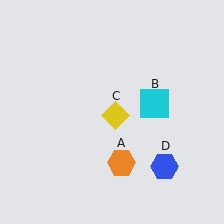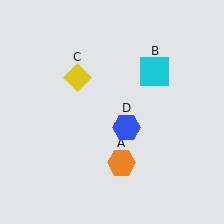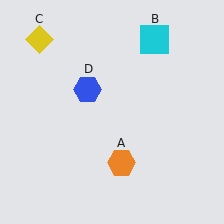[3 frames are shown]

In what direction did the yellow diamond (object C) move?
The yellow diamond (object C) moved up and to the left.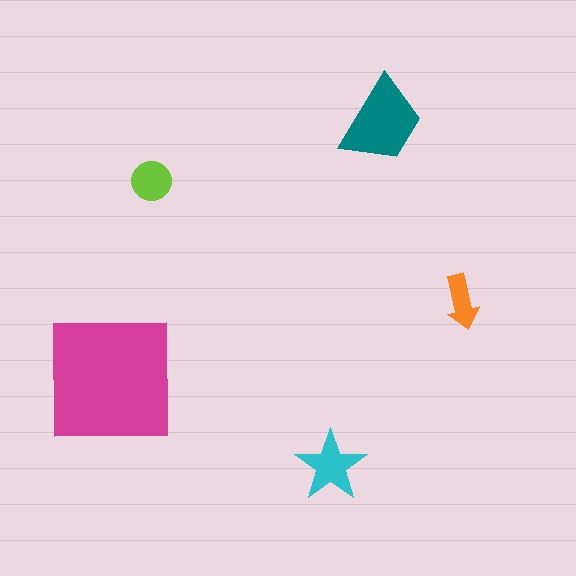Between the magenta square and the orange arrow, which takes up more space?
The magenta square.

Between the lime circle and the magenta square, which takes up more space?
The magenta square.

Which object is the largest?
The magenta square.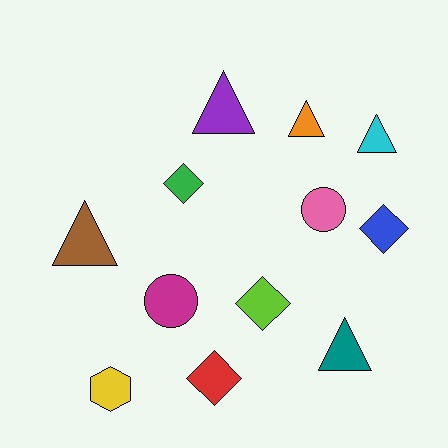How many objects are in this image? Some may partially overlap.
There are 12 objects.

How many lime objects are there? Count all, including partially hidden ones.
There is 1 lime object.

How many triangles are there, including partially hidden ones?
There are 5 triangles.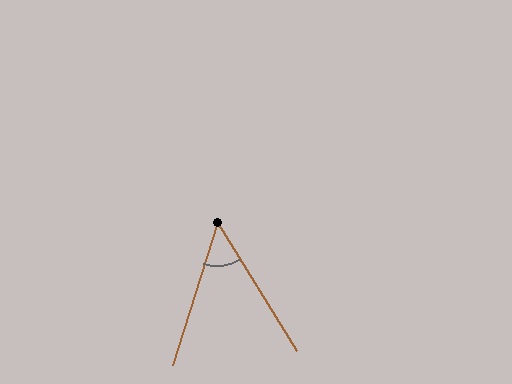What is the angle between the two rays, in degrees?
Approximately 49 degrees.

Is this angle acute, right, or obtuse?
It is acute.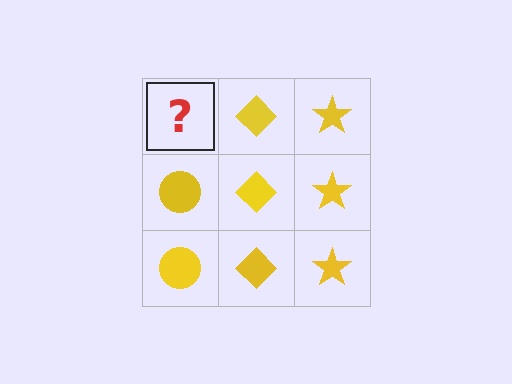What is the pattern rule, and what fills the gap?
The rule is that each column has a consistent shape. The gap should be filled with a yellow circle.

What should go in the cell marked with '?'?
The missing cell should contain a yellow circle.